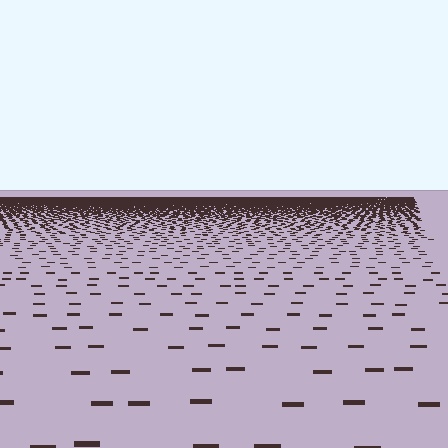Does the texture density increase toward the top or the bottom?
Density increases toward the top.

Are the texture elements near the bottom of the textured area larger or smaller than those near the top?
Larger. Near the bottom, elements are closer to the viewer and appear at a bigger on-screen size.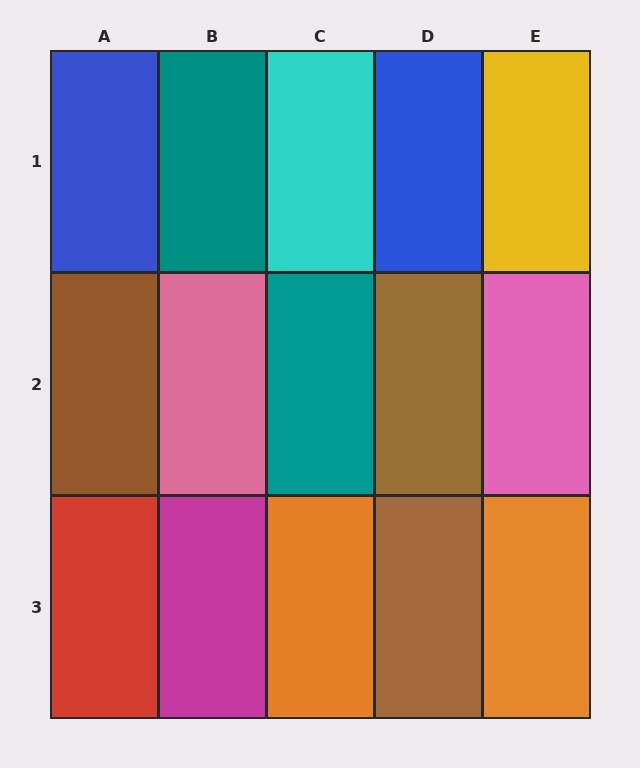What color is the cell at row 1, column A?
Blue.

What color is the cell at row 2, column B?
Pink.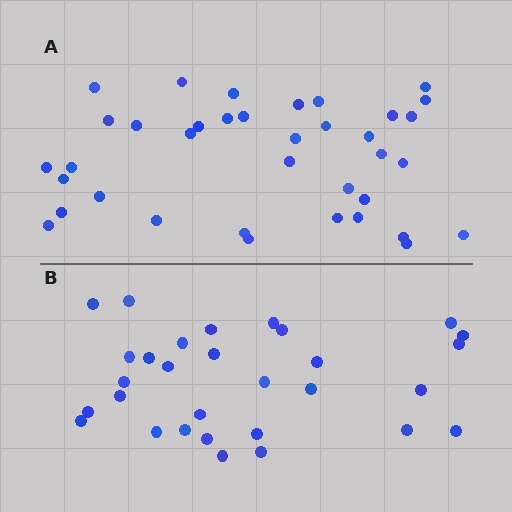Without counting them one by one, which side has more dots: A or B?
Region A (the top region) has more dots.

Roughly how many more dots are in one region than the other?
Region A has roughly 8 or so more dots than region B.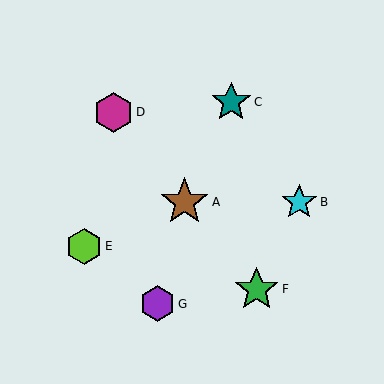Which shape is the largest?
The brown star (labeled A) is the largest.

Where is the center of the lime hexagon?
The center of the lime hexagon is at (84, 246).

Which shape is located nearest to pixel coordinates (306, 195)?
The cyan star (labeled B) at (299, 202) is nearest to that location.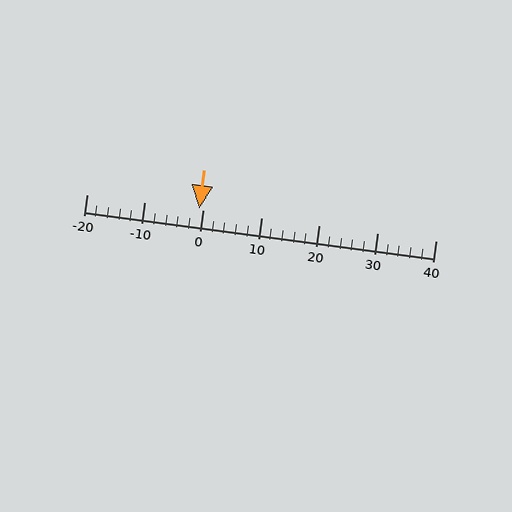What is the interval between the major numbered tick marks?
The major tick marks are spaced 10 units apart.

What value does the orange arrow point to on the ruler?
The orange arrow points to approximately -1.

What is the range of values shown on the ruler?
The ruler shows values from -20 to 40.